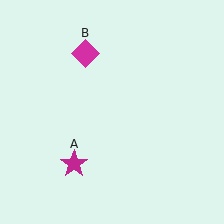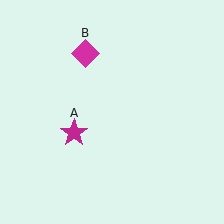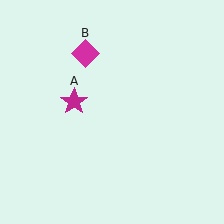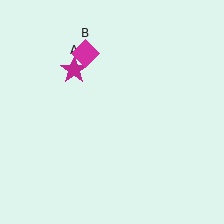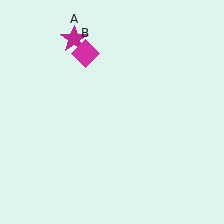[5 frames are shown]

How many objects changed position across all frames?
1 object changed position: magenta star (object A).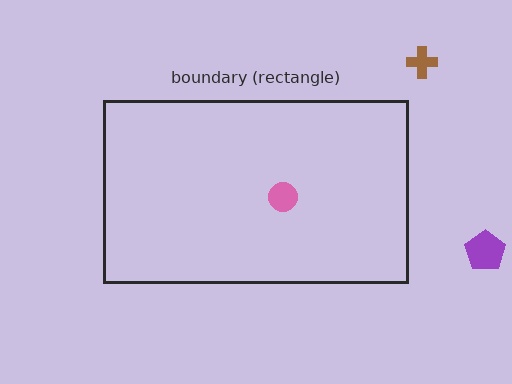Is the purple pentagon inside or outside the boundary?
Outside.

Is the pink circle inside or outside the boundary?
Inside.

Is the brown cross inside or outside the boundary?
Outside.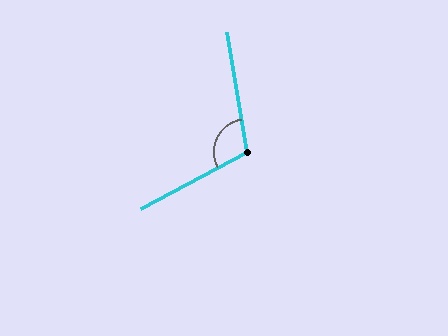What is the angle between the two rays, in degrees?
Approximately 109 degrees.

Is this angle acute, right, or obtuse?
It is obtuse.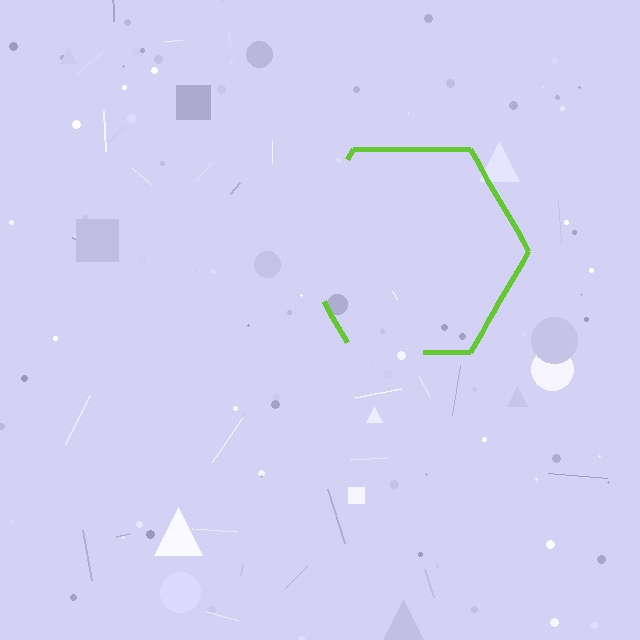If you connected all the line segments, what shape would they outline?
They would outline a hexagon.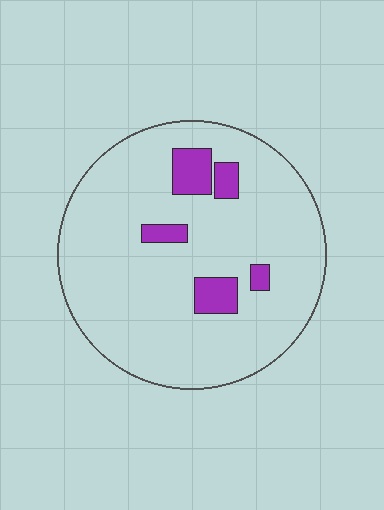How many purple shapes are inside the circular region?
5.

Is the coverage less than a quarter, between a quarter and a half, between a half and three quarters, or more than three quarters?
Less than a quarter.